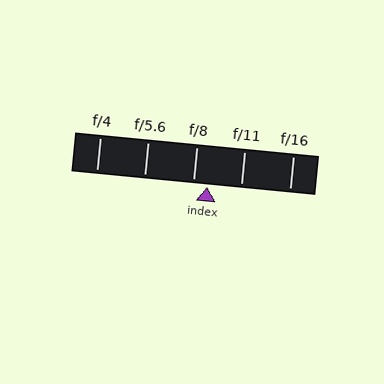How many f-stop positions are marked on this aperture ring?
There are 5 f-stop positions marked.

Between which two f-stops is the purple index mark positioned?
The index mark is between f/8 and f/11.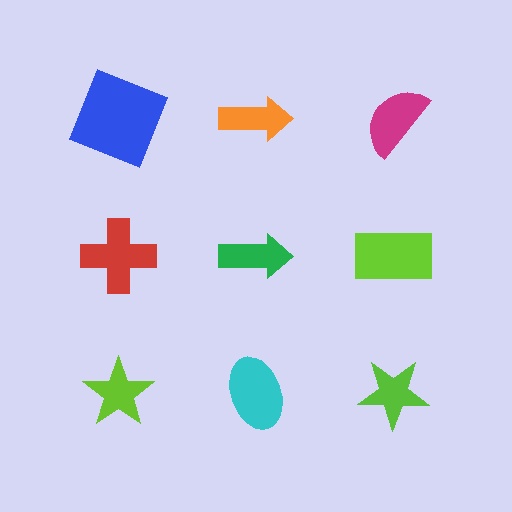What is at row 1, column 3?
A magenta semicircle.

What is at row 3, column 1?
A lime star.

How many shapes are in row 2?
3 shapes.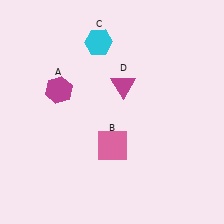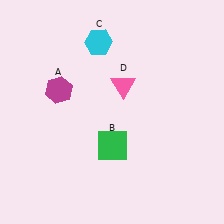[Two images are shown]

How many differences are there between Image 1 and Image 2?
There are 2 differences between the two images.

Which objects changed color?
B changed from pink to green. D changed from magenta to pink.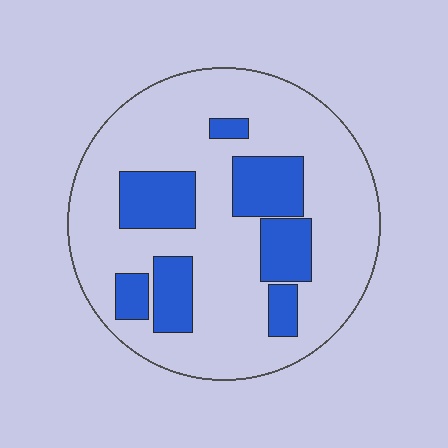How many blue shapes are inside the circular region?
7.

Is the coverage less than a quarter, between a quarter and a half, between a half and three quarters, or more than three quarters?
Less than a quarter.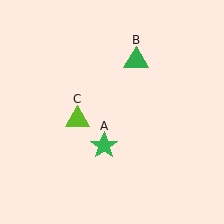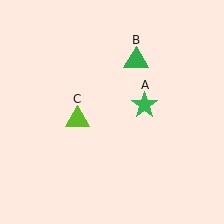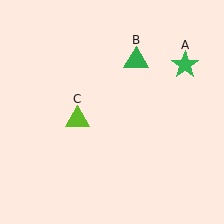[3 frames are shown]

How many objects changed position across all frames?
1 object changed position: green star (object A).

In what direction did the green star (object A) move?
The green star (object A) moved up and to the right.